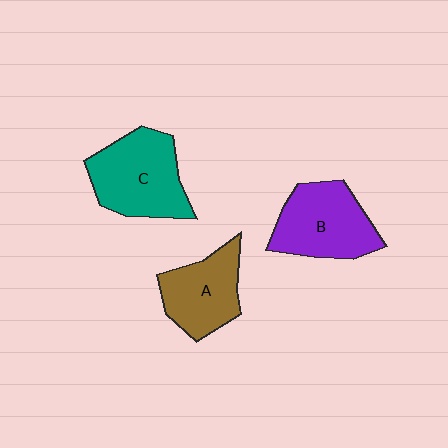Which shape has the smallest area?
Shape A (brown).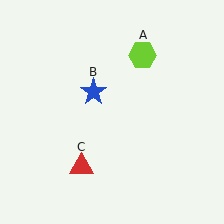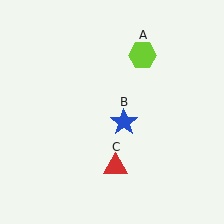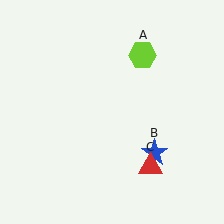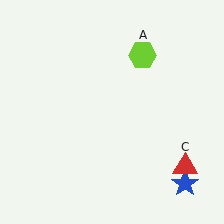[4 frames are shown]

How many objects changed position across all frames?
2 objects changed position: blue star (object B), red triangle (object C).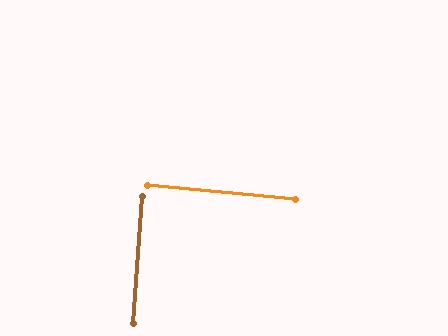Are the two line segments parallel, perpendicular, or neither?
Perpendicular — they meet at approximately 88°.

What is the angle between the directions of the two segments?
Approximately 88 degrees.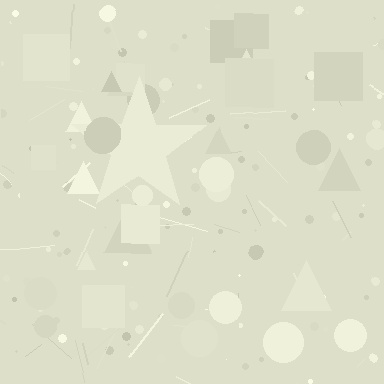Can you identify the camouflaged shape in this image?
The camouflaged shape is a star.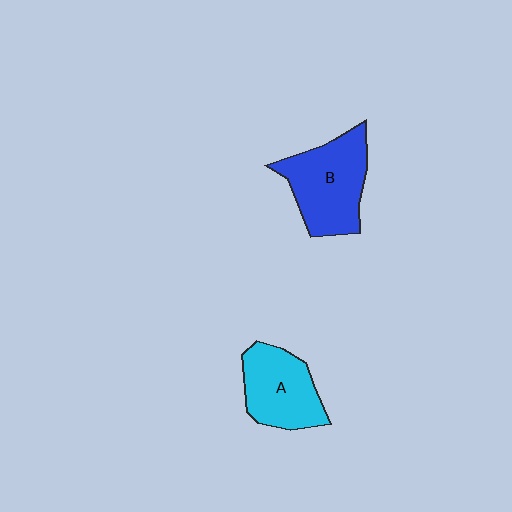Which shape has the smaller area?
Shape A (cyan).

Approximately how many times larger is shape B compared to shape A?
Approximately 1.2 times.